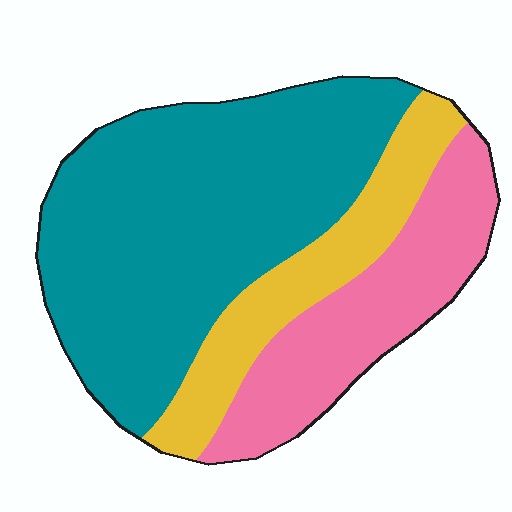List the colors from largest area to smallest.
From largest to smallest: teal, pink, yellow.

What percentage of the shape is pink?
Pink takes up about one quarter (1/4) of the shape.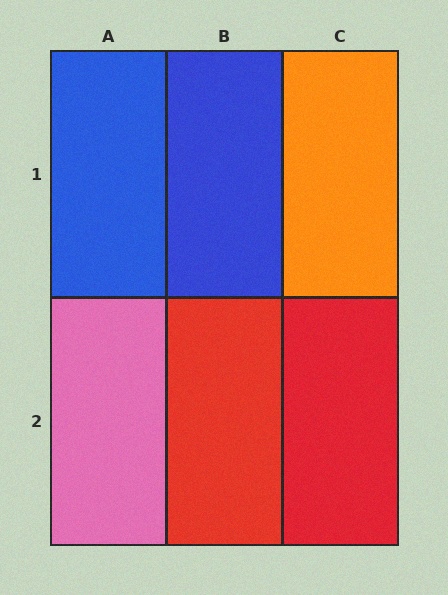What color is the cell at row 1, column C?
Orange.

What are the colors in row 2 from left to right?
Pink, red, red.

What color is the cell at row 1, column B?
Blue.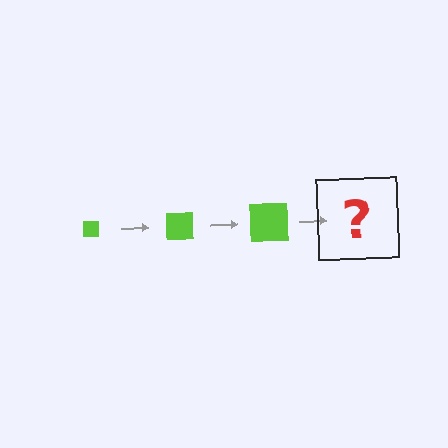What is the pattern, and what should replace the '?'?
The pattern is that the square gets progressively larger each step. The '?' should be a lime square, larger than the previous one.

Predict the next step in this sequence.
The next step is a lime square, larger than the previous one.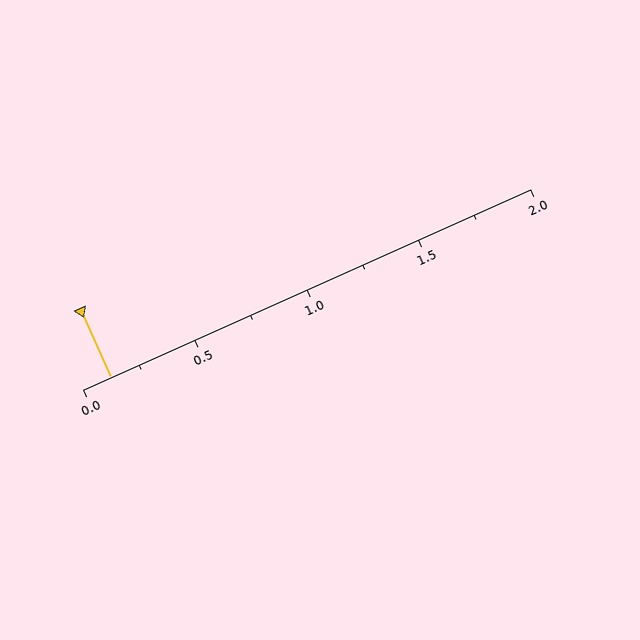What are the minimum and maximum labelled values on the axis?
The axis runs from 0.0 to 2.0.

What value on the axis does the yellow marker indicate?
The marker indicates approximately 0.12.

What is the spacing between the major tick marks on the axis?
The major ticks are spaced 0.5 apart.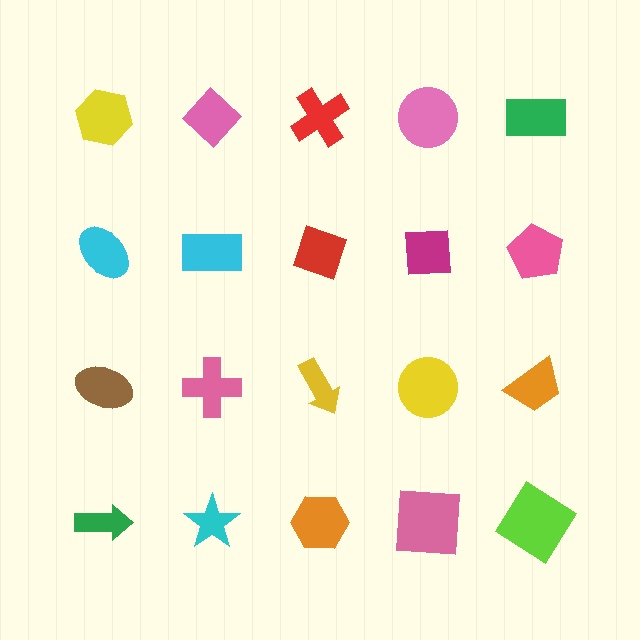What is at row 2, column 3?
A red diamond.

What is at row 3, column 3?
A yellow arrow.